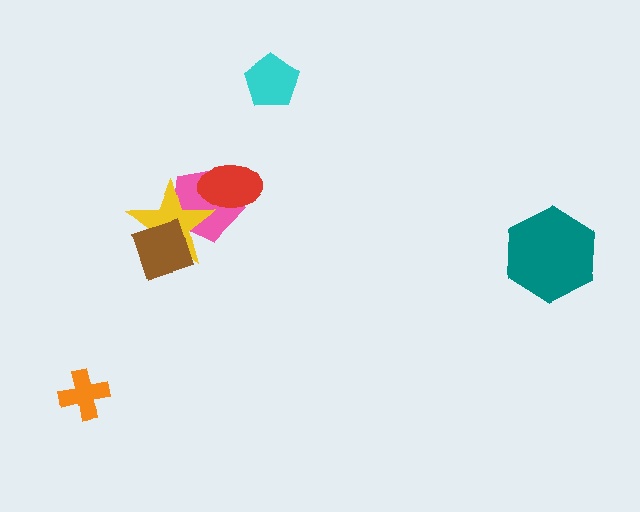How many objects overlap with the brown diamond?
2 objects overlap with the brown diamond.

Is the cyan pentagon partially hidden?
No, no other shape covers it.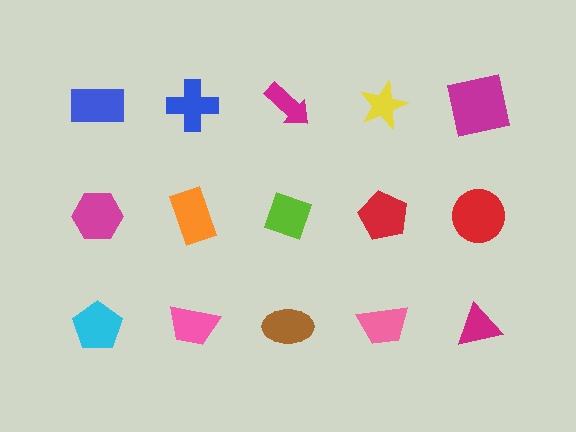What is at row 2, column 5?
A red circle.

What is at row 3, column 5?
A magenta triangle.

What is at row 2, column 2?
An orange rectangle.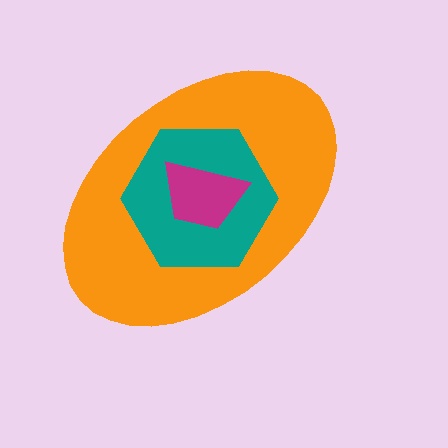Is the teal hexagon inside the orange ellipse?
Yes.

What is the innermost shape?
The magenta trapezoid.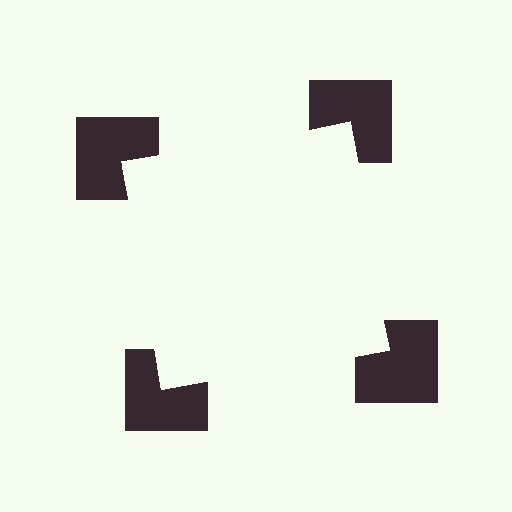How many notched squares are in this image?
There are 4 — one at each vertex of the illusory square.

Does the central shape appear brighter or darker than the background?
It typically appears slightly brighter than the background, even though no actual brightness change is drawn.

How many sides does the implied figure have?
4 sides.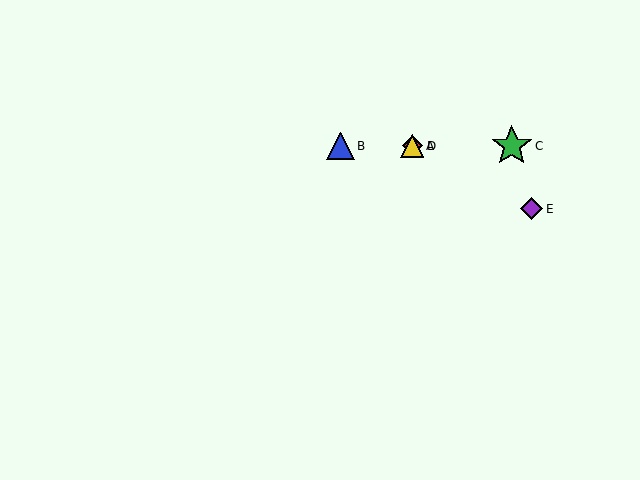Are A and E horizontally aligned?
No, A is at y≈146 and E is at y≈209.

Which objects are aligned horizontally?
Objects A, B, C, D are aligned horizontally.